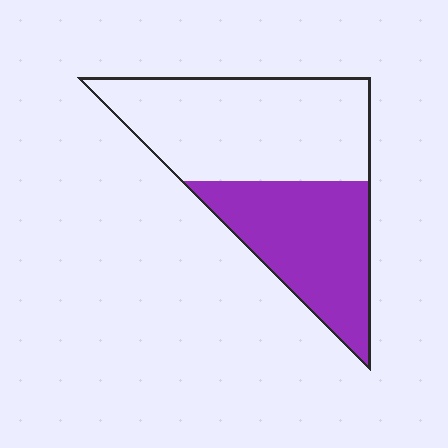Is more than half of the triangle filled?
No.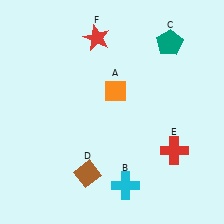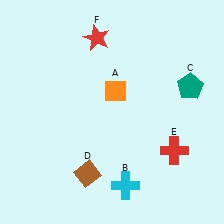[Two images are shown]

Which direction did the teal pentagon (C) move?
The teal pentagon (C) moved down.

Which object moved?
The teal pentagon (C) moved down.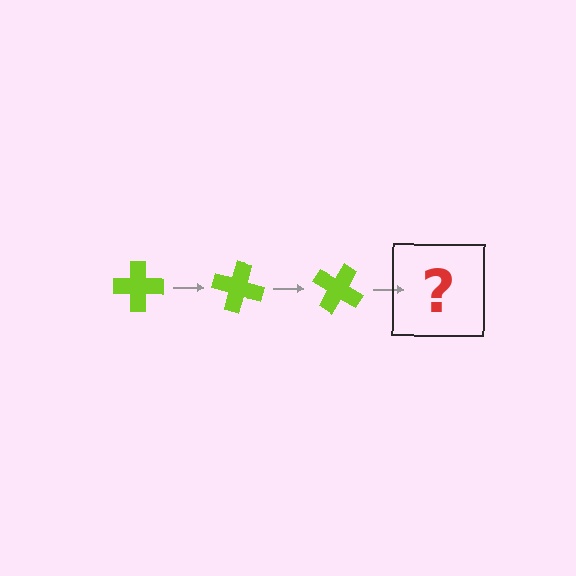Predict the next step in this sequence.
The next step is a lime cross rotated 45 degrees.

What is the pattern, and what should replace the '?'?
The pattern is that the cross rotates 15 degrees each step. The '?' should be a lime cross rotated 45 degrees.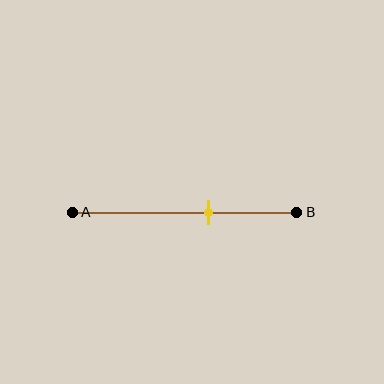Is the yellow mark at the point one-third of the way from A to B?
No, the mark is at about 60% from A, not at the 33% one-third point.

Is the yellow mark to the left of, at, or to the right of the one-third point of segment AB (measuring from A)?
The yellow mark is to the right of the one-third point of segment AB.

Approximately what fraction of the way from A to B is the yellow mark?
The yellow mark is approximately 60% of the way from A to B.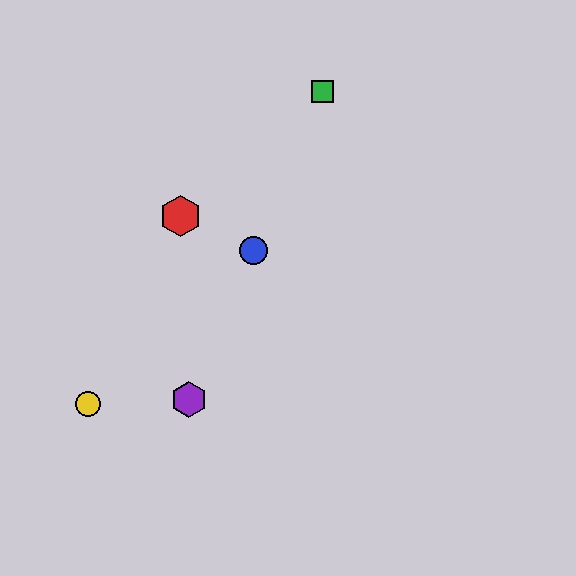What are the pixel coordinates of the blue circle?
The blue circle is at (253, 250).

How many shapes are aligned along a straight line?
3 shapes (the blue circle, the green square, the purple hexagon) are aligned along a straight line.